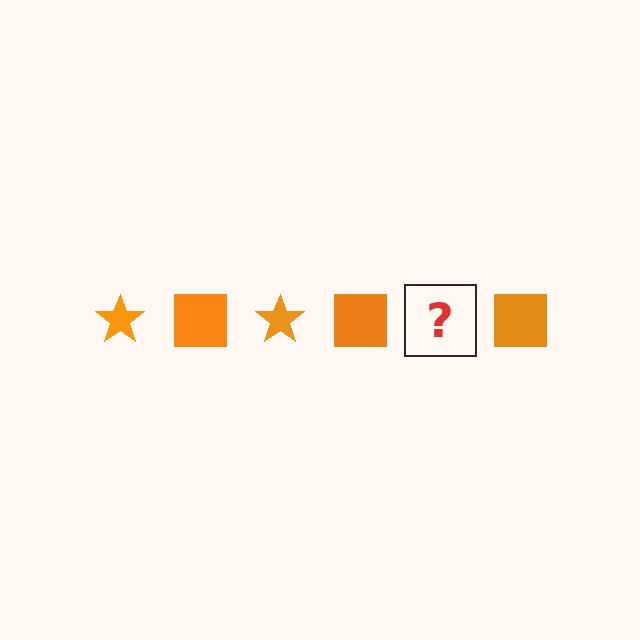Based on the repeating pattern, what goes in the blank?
The blank should be an orange star.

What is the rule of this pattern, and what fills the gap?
The rule is that the pattern cycles through star, square shapes in orange. The gap should be filled with an orange star.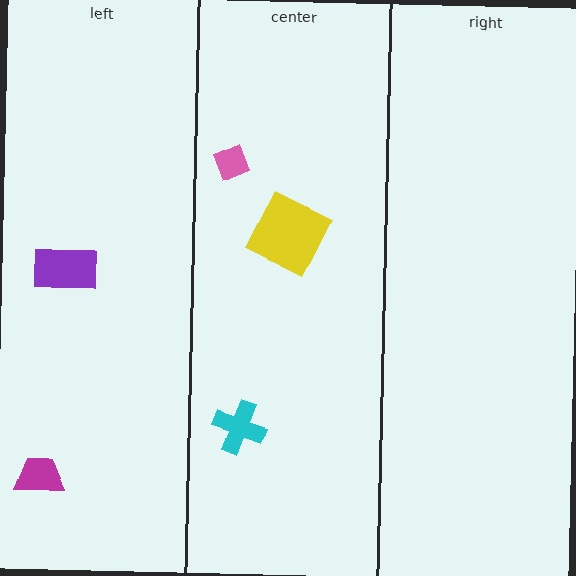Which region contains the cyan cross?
The center region.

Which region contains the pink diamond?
The center region.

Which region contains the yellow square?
The center region.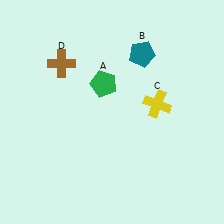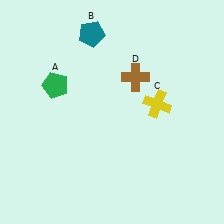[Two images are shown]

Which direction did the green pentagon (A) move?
The green pentagon (A) moved left.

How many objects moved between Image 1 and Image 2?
3 objects moved between the two images.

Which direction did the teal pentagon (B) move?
The teal pentagon (B) moved left.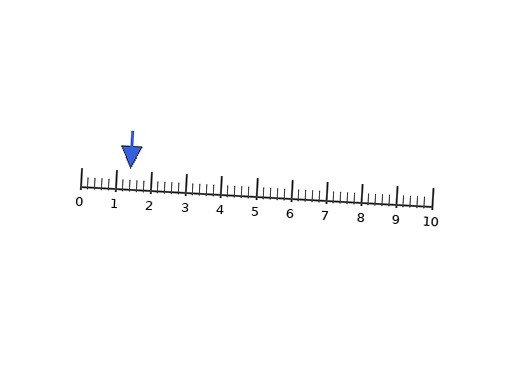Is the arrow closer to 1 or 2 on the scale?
The arrow is closer to 1.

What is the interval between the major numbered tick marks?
The major tick marks are spaced 1 units apart.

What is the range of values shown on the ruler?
The ruler shows values from 0 to 10.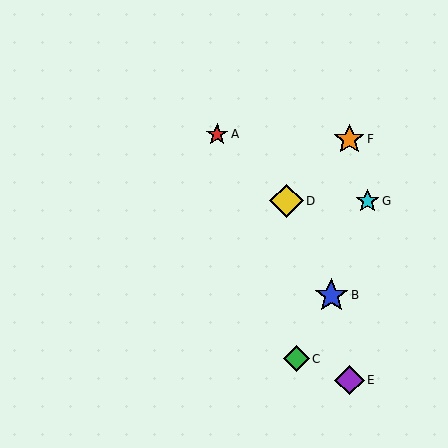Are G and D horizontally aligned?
Yes, both are at y≈201.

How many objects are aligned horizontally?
2 objects (D, G) are aligned horizontally.